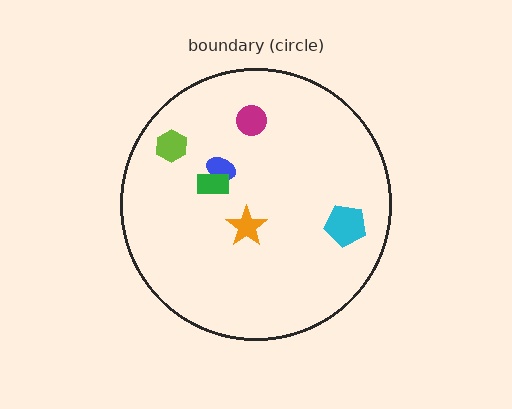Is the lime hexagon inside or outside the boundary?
Inside.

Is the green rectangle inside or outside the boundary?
Inside.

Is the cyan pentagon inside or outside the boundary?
Inside.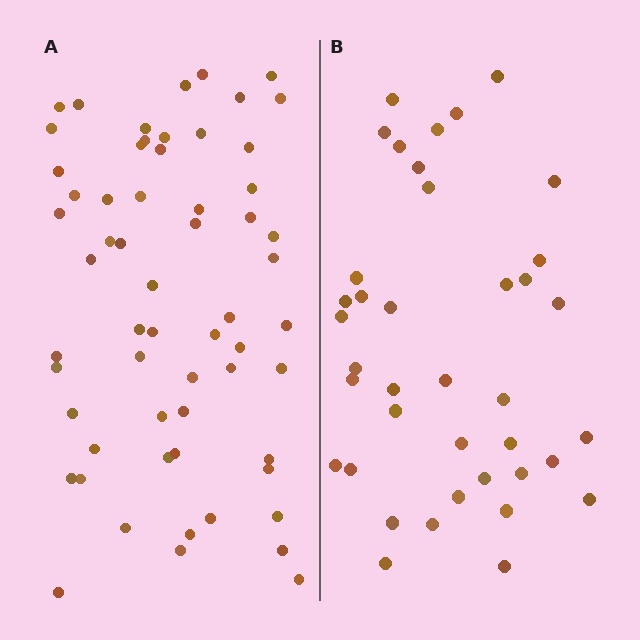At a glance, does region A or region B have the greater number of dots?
Region A (the left region) has more dots.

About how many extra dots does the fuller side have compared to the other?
Region A has approximately 20 more dots than region B.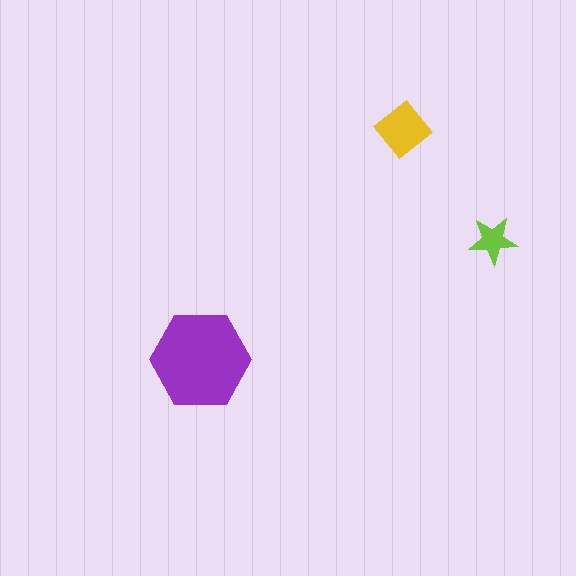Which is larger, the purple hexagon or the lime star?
The purple hexagon.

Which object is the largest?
The purple hexagon.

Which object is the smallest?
The lime star.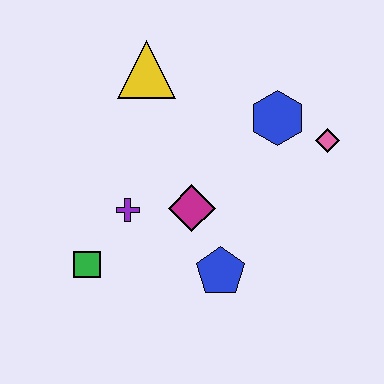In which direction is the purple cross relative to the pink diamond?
The purple cross is to the left of the pink diamond.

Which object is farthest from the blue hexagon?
The green square is farthest from the blue hexagon.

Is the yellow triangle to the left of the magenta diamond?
Yes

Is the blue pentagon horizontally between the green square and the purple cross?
No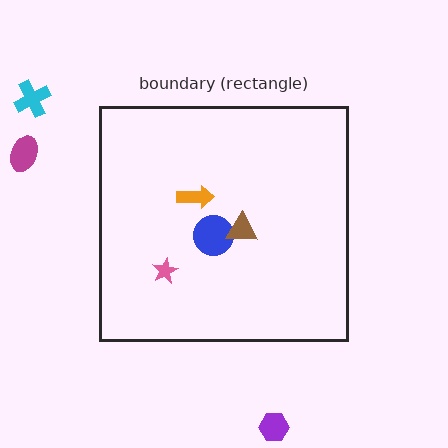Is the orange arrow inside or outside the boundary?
Inside.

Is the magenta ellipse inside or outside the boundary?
Outside.